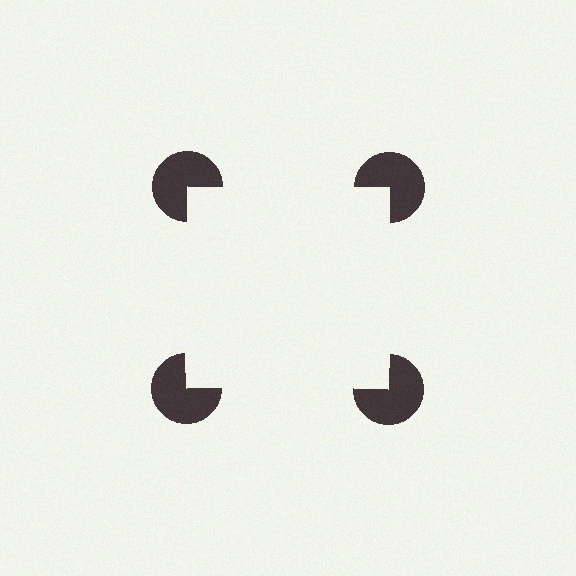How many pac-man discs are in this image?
There are 4 — one at each vertex of the illusory square.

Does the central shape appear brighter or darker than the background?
It typically appears slightly brighter than the background, even though no actual brightness change is drawn.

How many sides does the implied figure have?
4 sides.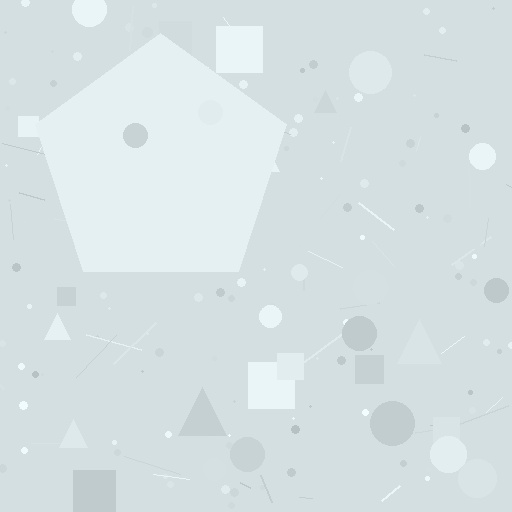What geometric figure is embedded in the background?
A pentagon is embedded in the background.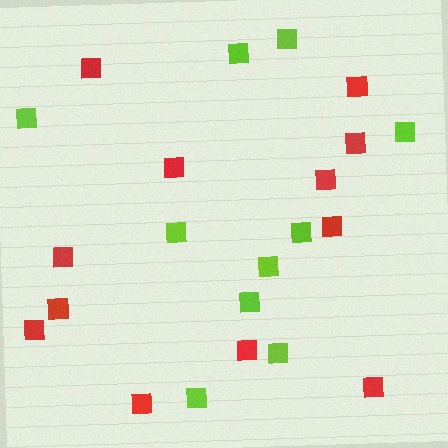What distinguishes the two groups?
There are 2 groups: one group of lime squares (10) and one group of red squares (12).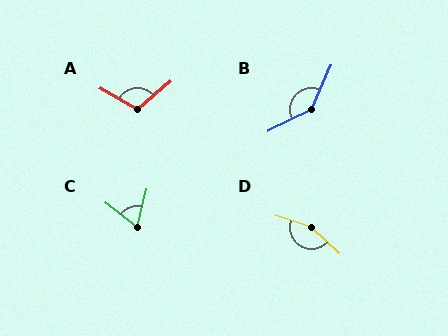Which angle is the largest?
D, at approximately 155 degrees.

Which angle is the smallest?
C, at approximately 66 degrees.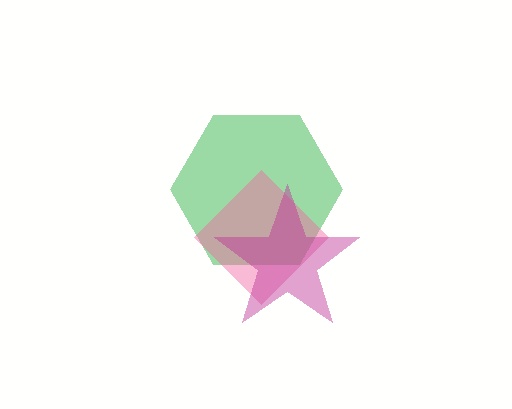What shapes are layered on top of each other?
The layered shapes are: a green hexagon, a pink diamond, a magenta star.